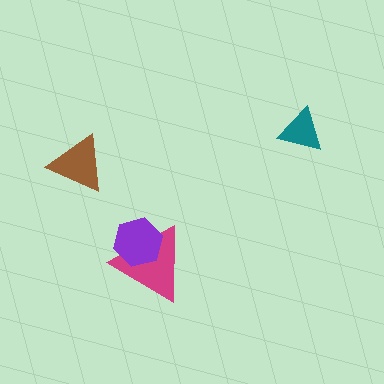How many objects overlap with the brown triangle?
0 objects overlap with the brown triangle.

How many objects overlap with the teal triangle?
0 objects overlap with the teal triangle.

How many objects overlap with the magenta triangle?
1 object overlaps with the magenta triangle.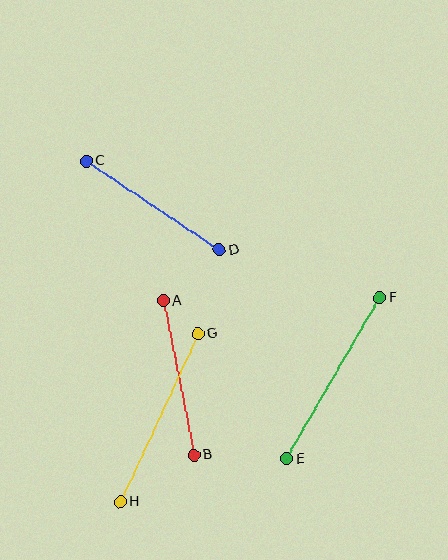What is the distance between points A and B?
The distance is approximately 157 pixels.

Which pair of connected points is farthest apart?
Points E and F are farthest apart.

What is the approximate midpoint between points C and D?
The midpoint is at approximately (153, 206) pixels.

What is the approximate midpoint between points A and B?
The midpoint is at approximately (178, 378) pixels.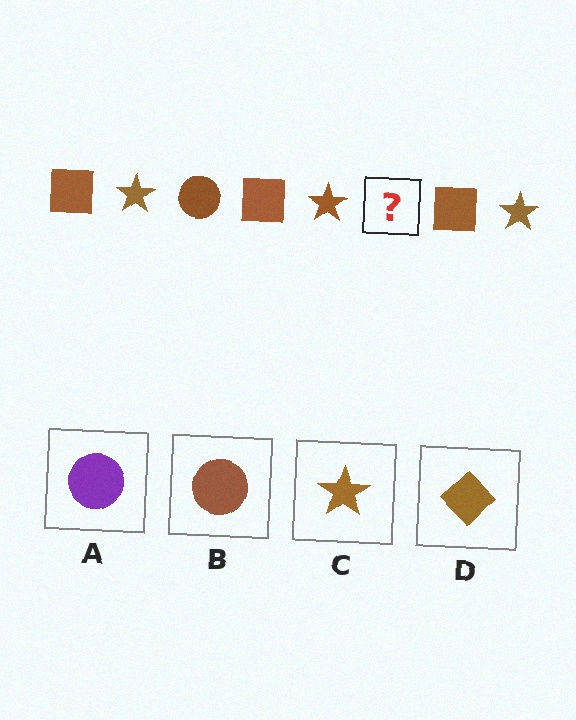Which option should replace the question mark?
Option B.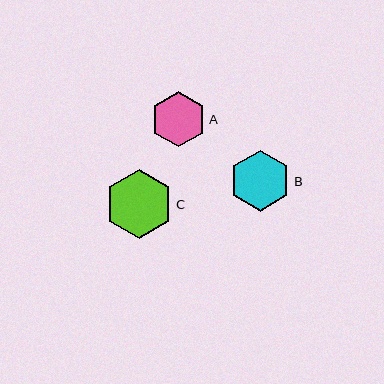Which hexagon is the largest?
Hexagon C is the largest with a size of approximately 68 pixels.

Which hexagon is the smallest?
Hexagon A is the smallest with a size of approximately 55 pixels.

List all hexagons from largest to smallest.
From largest to smallest: C, B, A.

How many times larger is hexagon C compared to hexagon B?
Hexagon C is approximately 1.1 times the size of hexagon B.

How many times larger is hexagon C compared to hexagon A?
Hexagon C is approximately 1.2 times the size of hexagon A.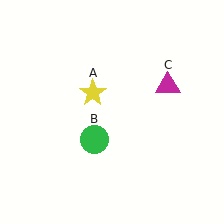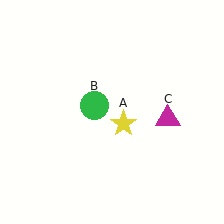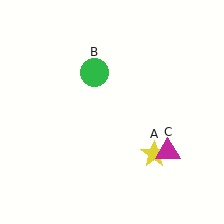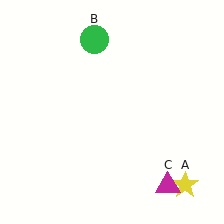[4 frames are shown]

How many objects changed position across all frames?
3 objects changed position: yellow star (object A), green circle (object B), magenta triangle (object C).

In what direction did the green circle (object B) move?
The green circle (object B) moved up.